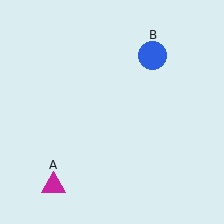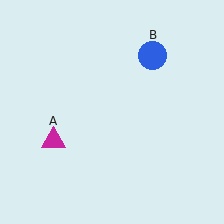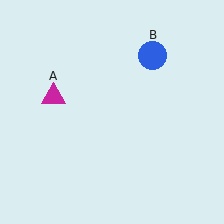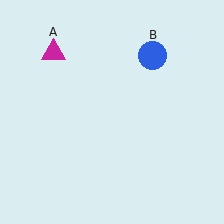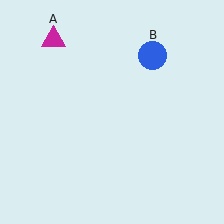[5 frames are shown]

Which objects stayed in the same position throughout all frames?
Blue circle (object B) remained stationary.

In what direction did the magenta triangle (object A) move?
The magenta triangle (object A) moved up.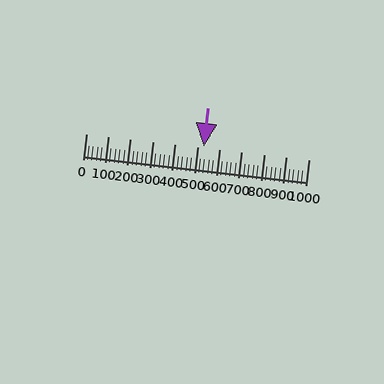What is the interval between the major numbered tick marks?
The major tick marks are spaced 100 units apart.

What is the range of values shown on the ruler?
The ruler shows values from 0 to 1000.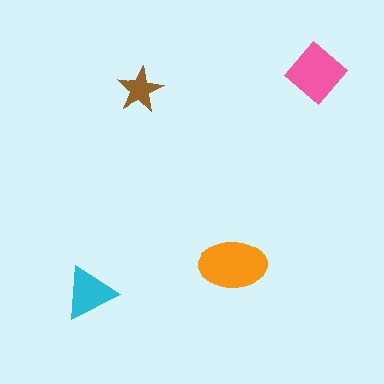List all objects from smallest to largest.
The brown star, the cyan triangle, the pink diamond, the orange ellipse.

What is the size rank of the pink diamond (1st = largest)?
2nd.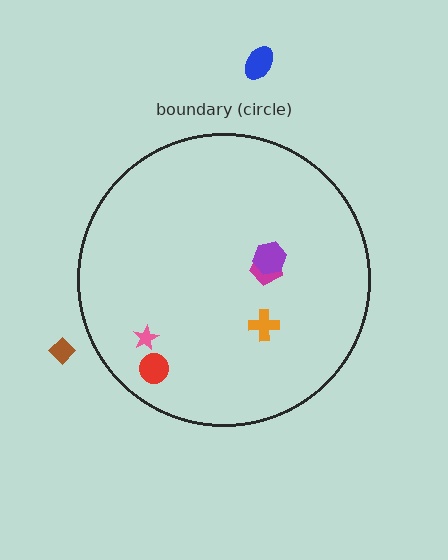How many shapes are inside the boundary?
5 inside, 2 outside.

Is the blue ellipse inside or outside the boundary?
Outside.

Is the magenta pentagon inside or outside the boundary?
Inside.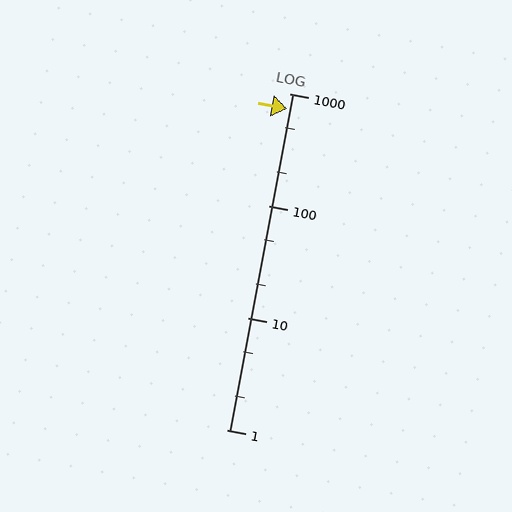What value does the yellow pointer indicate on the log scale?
The pointer indicates approximately 730.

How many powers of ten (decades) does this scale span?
The scale spans 3 decades, from 1 to 1000.